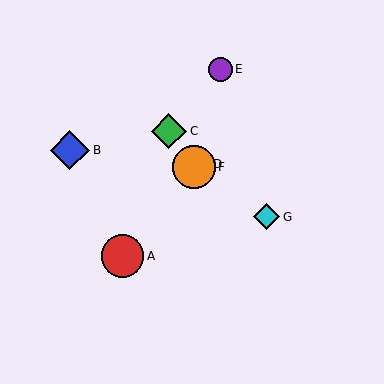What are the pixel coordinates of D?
Object D is at (192, 164).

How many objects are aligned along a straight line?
3 objects (C, D, F) are aligned along a straight line.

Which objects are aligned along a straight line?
Objects C, D, F are aligned along a straight line.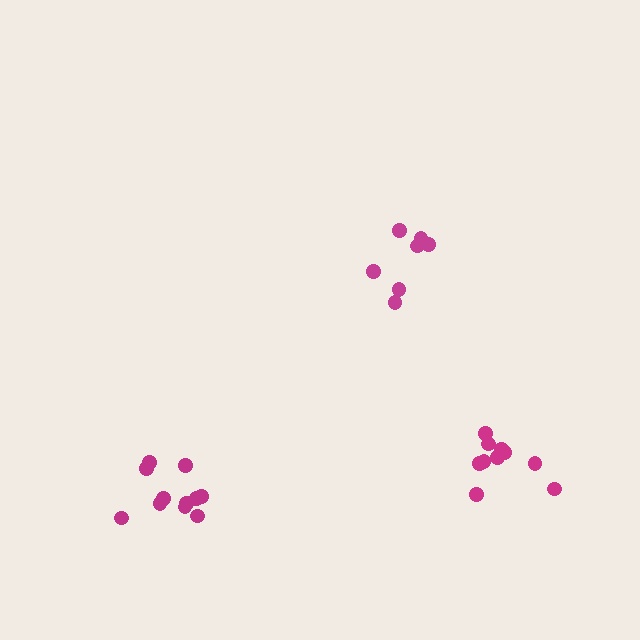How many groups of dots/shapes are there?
There are 3 groups.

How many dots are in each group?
Group 1: 10 dots, Group 2: 7 dots, Group 3: 11 dots (28 total).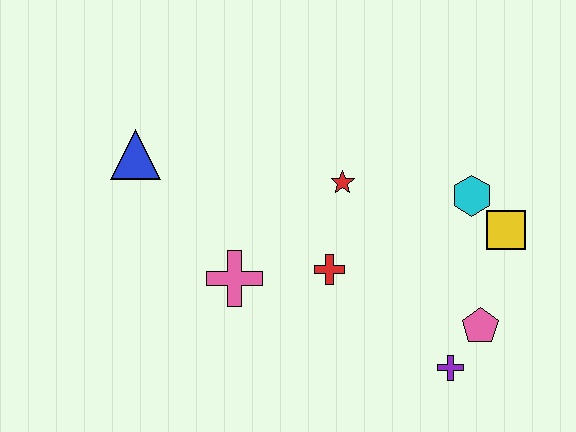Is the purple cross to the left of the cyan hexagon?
Yes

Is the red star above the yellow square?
Yes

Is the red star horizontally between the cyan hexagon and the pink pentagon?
No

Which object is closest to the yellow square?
The cyan hexagon is closest to the yellow square.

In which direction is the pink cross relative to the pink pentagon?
The pink cross is to the left of the pink pentagon.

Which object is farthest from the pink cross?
The yellow square is farthest from the pink cross.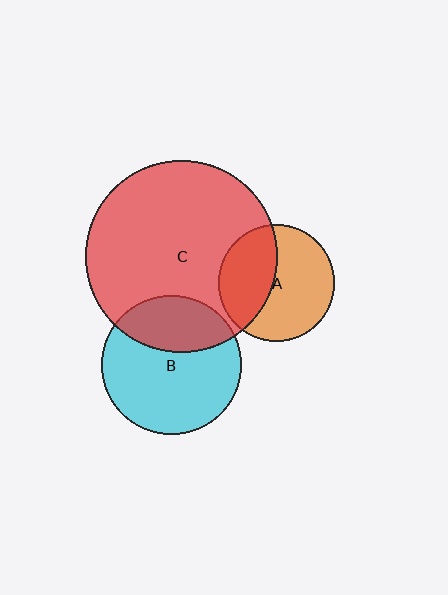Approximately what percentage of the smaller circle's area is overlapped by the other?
Approximately 30%.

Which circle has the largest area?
Circle C (red).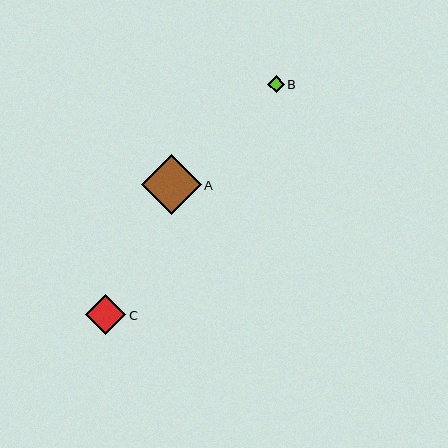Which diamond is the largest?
Diamond A is the largest with a size of approximately 60 pixels.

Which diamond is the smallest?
Diamond B is the smallest with a size of approximately 16 pixels.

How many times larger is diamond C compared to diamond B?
Diamond C is approximately 2.4 times the size of diamond B.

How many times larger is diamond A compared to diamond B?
Diamond A is approximately 3.7 times the size of diamond B.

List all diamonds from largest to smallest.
From largest to smallest: A, C, B.